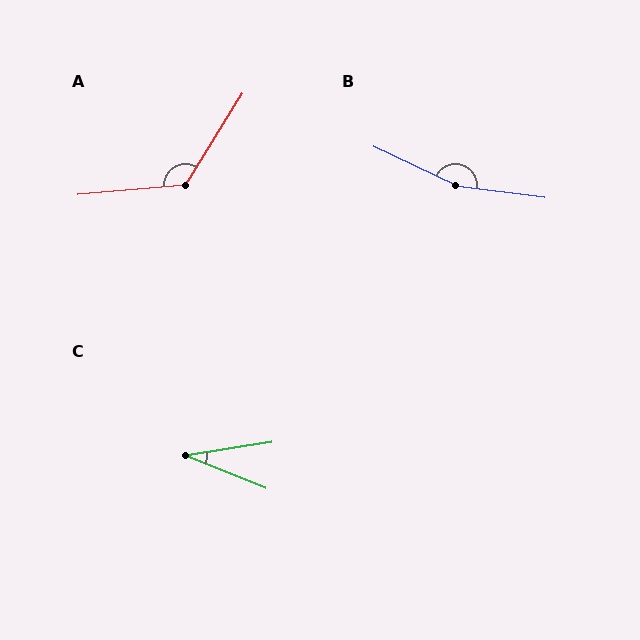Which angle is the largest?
B, at approximately 162 degrees.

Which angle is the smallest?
C, at approximately 31 degrees.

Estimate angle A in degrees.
Approximately 127 degrees.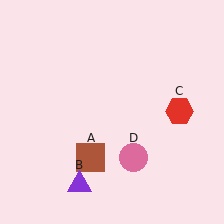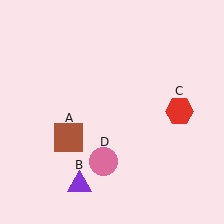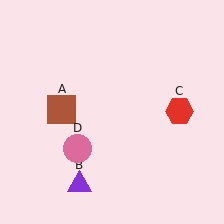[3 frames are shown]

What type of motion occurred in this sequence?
The brown square (object A), pink circle (object D) rotated clockwise around the center of the scene.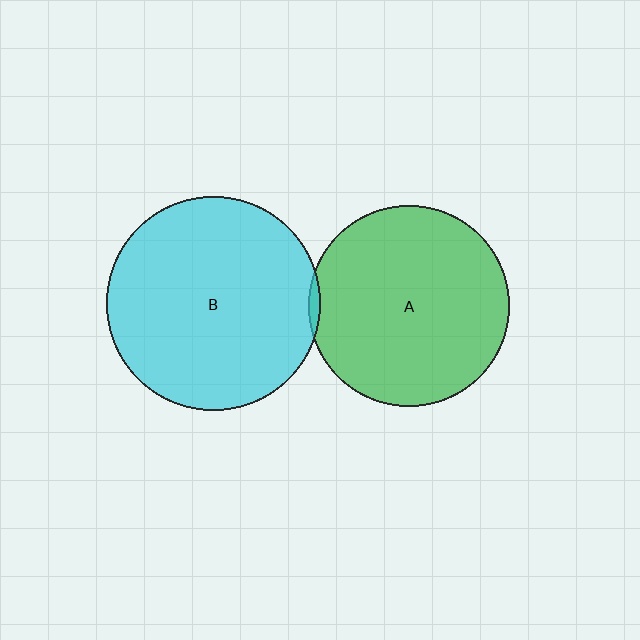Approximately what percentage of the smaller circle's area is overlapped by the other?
Approximately 5%.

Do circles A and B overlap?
Yes.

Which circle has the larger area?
Circle B (cyan).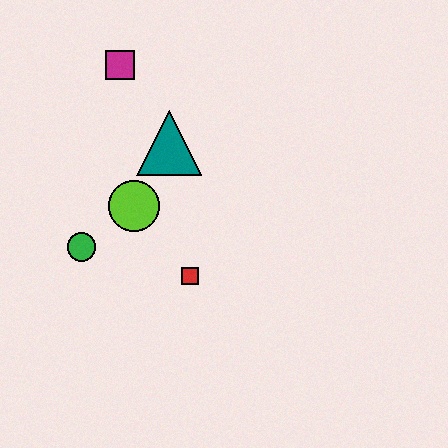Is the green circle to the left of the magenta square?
Yes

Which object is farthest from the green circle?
The magenta square is farthest from the green circle.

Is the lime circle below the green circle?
No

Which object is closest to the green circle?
The lime circle is closest to the green circle.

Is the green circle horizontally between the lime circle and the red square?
No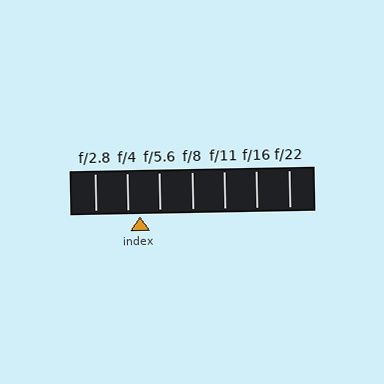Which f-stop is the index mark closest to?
The index mark is closest to f/4.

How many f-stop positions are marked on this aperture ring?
There are 7 f-stop positions marked.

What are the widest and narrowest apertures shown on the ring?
The widest aperture shown is f/2.8 and the narrowest is f/22.